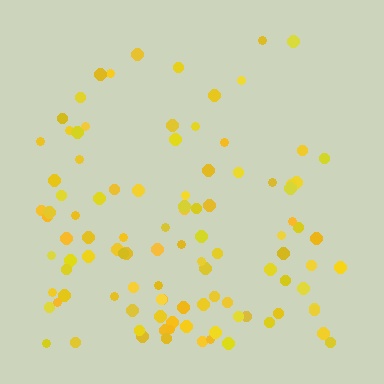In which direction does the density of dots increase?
From top to bottom, with the bottom side densest.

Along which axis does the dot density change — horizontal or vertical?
Vertical.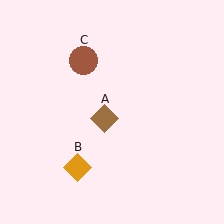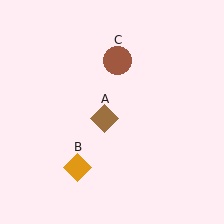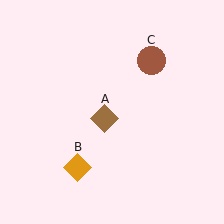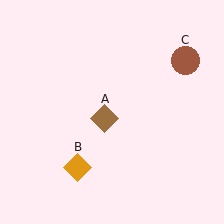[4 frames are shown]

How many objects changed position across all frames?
1 object changed position: brown circle (object C).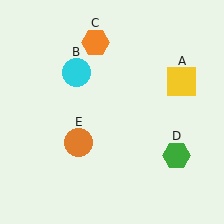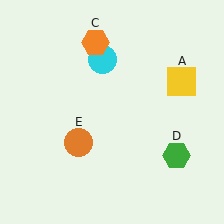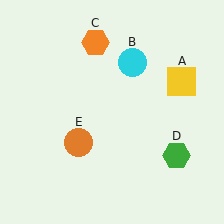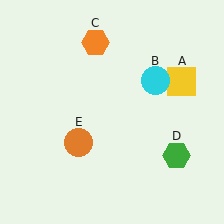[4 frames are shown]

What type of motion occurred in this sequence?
The cyan circle (object B) rotated clockwise around the center of the scene.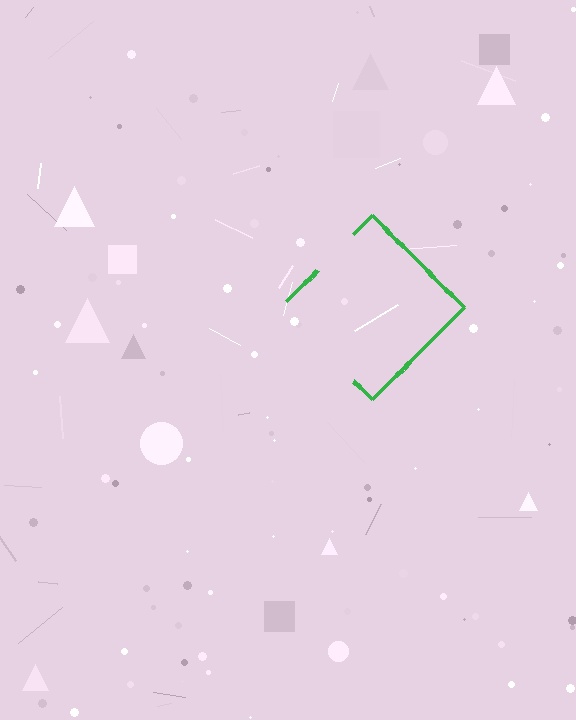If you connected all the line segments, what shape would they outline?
They would outline a diamond.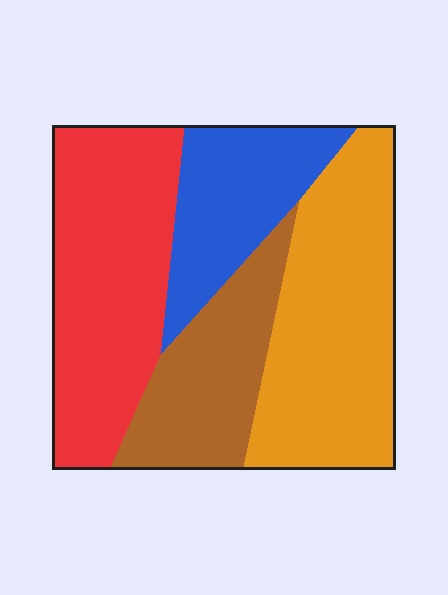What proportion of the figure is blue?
Blue takes up about one sixth (1/6) of the figure.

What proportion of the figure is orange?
Orange covers around 35% of the figure.